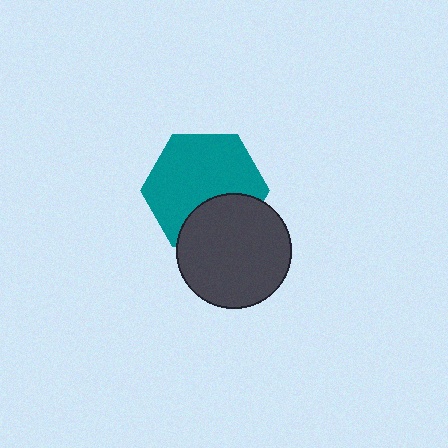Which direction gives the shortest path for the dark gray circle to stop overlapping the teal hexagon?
Moving down gives the shortest separation.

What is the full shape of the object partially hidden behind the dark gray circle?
The partially hidden object is a teal hexagon.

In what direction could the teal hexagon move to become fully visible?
The teal hexagon could move up. That would shift it out from behind the dark gray circle entirely.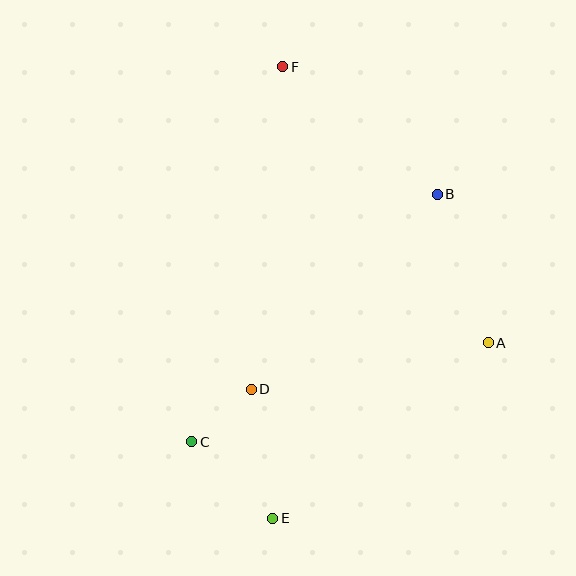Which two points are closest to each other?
Points C and D are closest to each other.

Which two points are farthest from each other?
Points E and F are farthest from each other.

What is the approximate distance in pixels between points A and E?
The distance between A and E is approximately 278 pixels.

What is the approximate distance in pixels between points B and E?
The distance between B and E is approximately 364 pixels.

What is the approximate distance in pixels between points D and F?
The distance between D and F is approximately 324 pixels.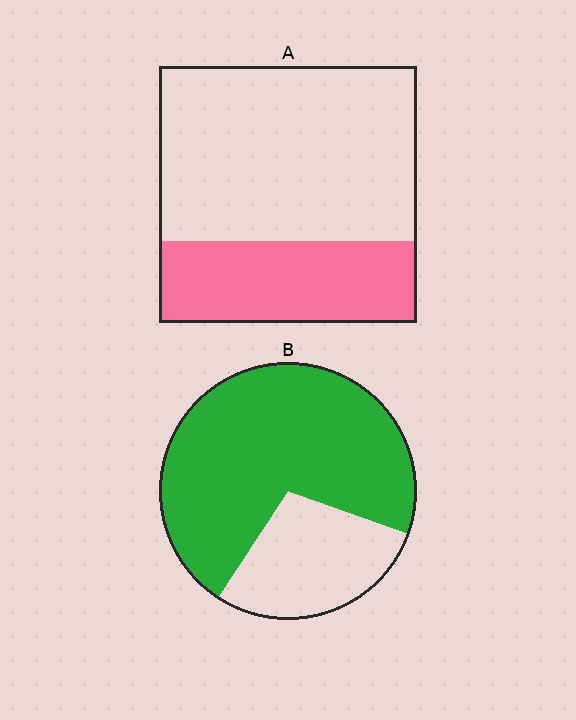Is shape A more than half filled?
No.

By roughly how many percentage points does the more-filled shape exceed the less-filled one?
By roughly 40 percentage points (B over A).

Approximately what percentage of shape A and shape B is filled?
A is approximately 30% and B is approximately 70%.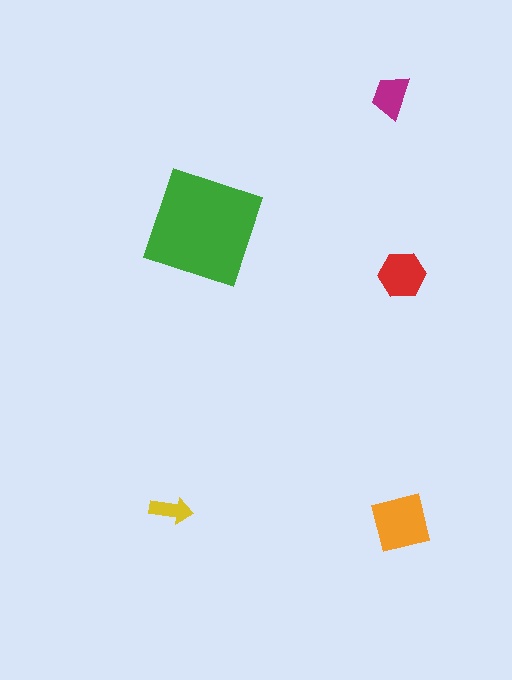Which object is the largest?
The green square.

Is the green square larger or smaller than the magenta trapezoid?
Larger.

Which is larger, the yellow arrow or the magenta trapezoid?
The magenta trapezoid.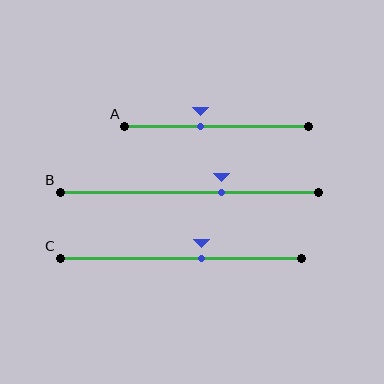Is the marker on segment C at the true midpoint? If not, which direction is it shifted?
No, the marker on segment C is shifted to the right by about 9% of the segment length.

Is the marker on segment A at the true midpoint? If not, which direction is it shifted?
No, the marker on segment A is shifted to the left by about 9% of the segment length.